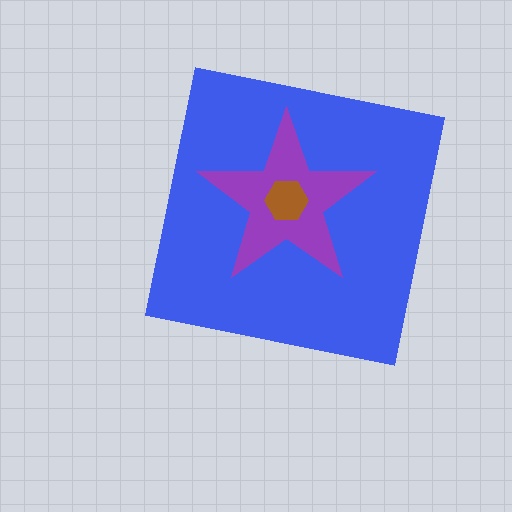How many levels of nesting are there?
3.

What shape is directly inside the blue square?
The purple star.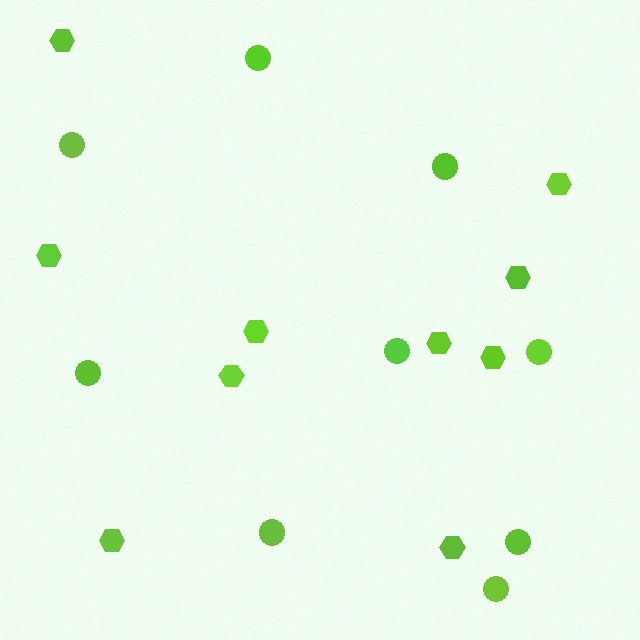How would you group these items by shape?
There are 2 groups: one group of circles (9) and one group of hexagons (10).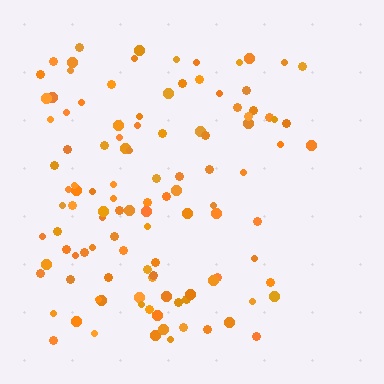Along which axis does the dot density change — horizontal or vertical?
Horizontal.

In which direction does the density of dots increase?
From right to left, with the left side densest.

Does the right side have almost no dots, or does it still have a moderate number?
Still a moderate number, just noticeably fewer than the left.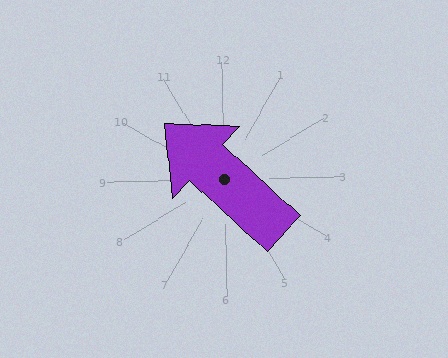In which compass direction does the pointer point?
Northwest.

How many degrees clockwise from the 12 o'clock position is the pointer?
Approximately 314 degrees.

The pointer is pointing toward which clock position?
Roughly 10 o'clock.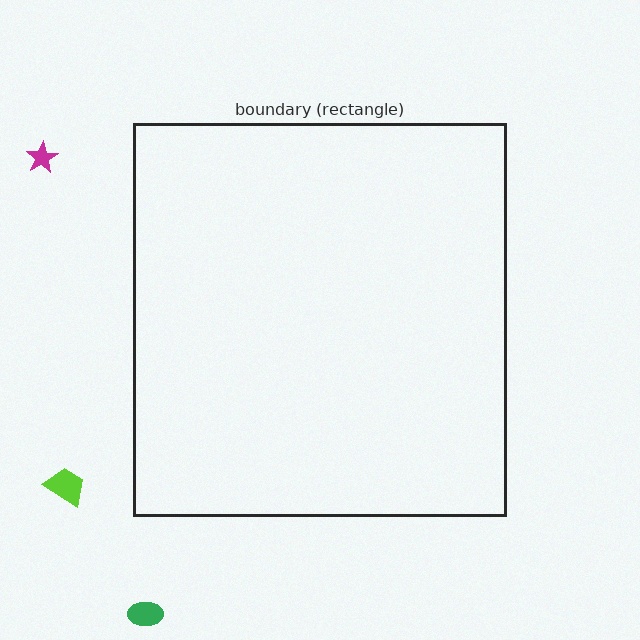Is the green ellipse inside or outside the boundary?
Outside.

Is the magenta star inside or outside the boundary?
Outside.